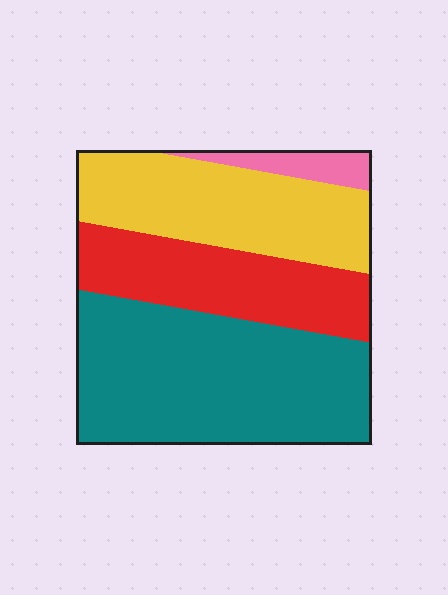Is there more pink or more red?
Red.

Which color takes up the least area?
Pink, at roughly 5%.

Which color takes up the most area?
Teal, at roughly 45%.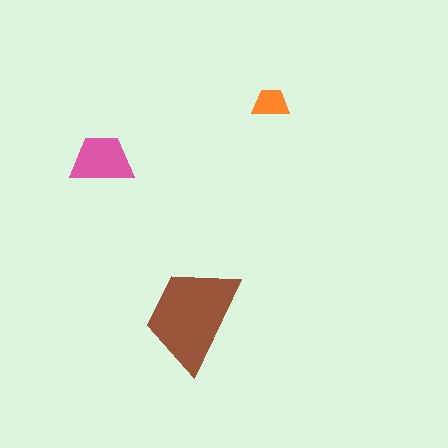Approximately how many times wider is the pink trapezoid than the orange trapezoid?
About 1.5 times wider.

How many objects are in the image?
There are 3 objects in the image.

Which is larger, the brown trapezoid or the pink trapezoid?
The brown one.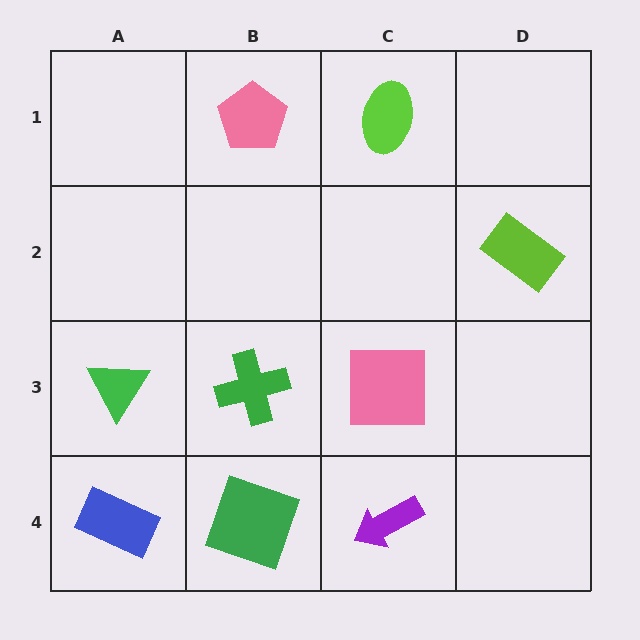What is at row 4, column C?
A purple arrow.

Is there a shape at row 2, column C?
No, that cell is empty.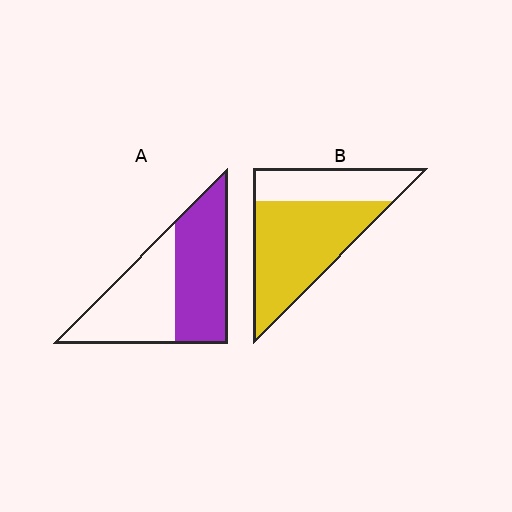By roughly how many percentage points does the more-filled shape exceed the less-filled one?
By roughly 15 percentage points (B over A).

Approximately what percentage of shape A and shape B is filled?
A is approximately 50% and B is approximately 65%.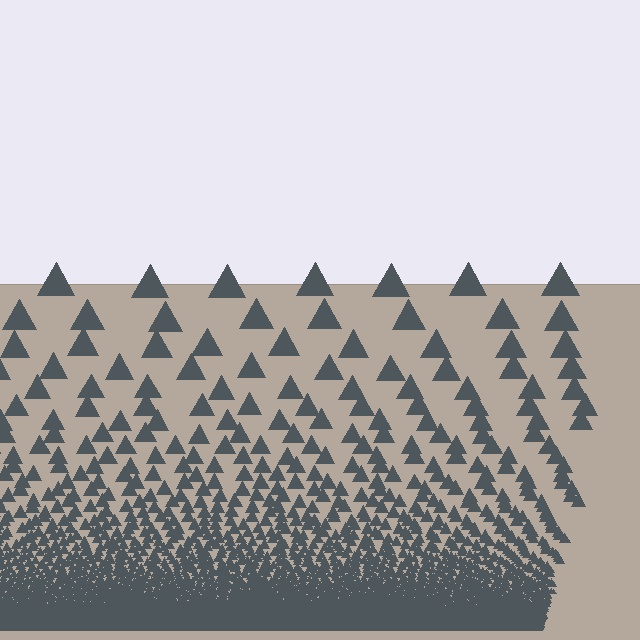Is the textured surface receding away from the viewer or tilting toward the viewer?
The surface appears to tilt toward the viewer. Texture elements get larger and sparser toward the top.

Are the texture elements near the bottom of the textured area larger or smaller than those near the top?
Smaller. The gradient is inverted — elements near the bottom are smaller and denser.